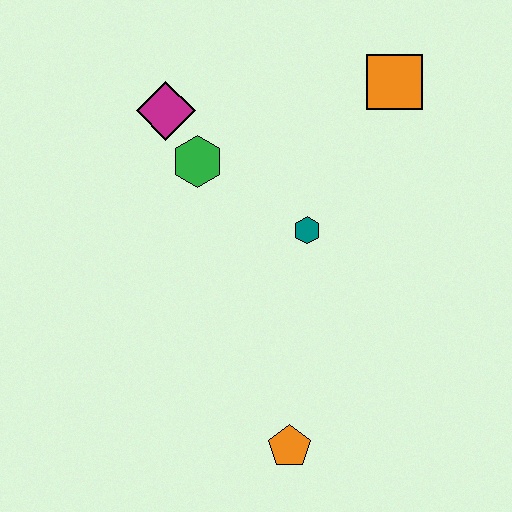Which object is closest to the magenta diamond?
The green hexagon is closest to the magenta diamond.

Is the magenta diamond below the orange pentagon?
No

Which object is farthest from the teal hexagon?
The orange pentagon is farthest from the teal hexagon.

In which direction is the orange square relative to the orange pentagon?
The orange square is above the orange pentagon.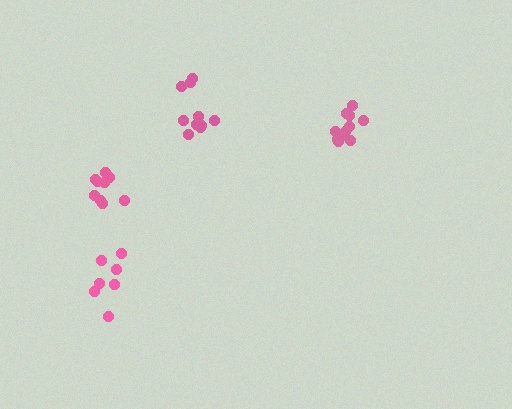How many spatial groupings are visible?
There are 4 spatial groupings.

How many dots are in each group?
Group 1: 7 dots, Group 2: 10 dots, Group 3: 9 dots, Group 4: 11 dots (37 total).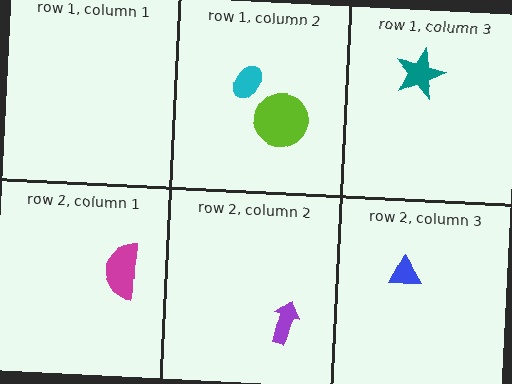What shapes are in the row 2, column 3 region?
The blue triangle.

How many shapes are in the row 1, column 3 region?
1.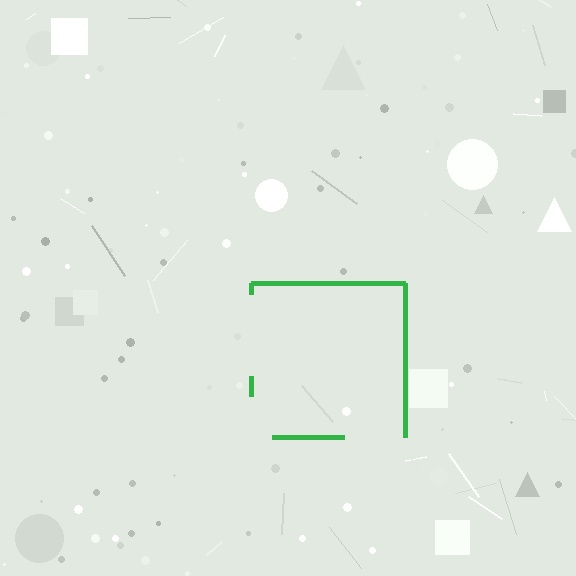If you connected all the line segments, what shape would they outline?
They would outline a square.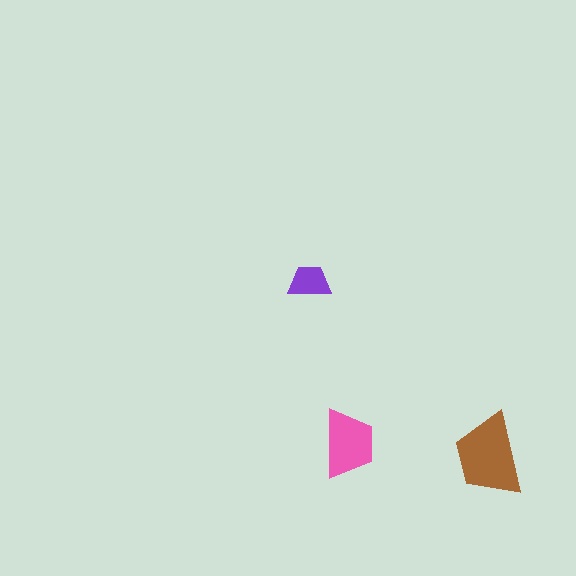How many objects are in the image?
There are 3 objects in the image.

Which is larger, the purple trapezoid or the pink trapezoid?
The pink one.